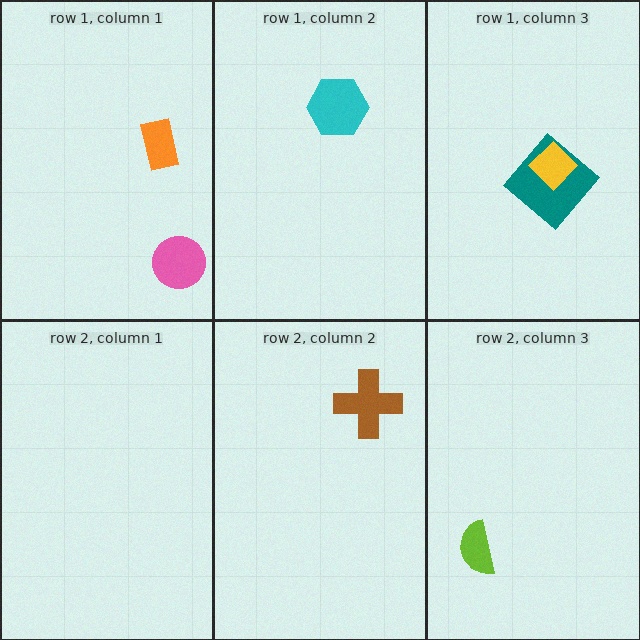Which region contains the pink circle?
The row 1, column 1 region.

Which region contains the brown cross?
The row 2, column 2 region.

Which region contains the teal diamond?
The row 1, column 3 region.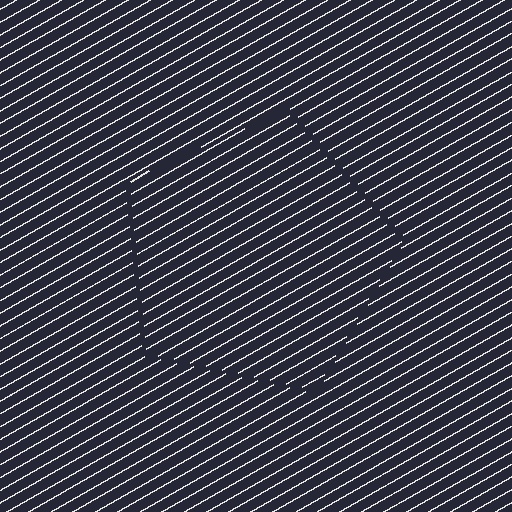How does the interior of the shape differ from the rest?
The interior of the shape contains the same grating, shifted by half a period — the contour is defined by the phase discontinuity where line-ends from the inner and outer gratings abut.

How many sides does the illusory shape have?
5 sides — the line-ends trace a pentagon.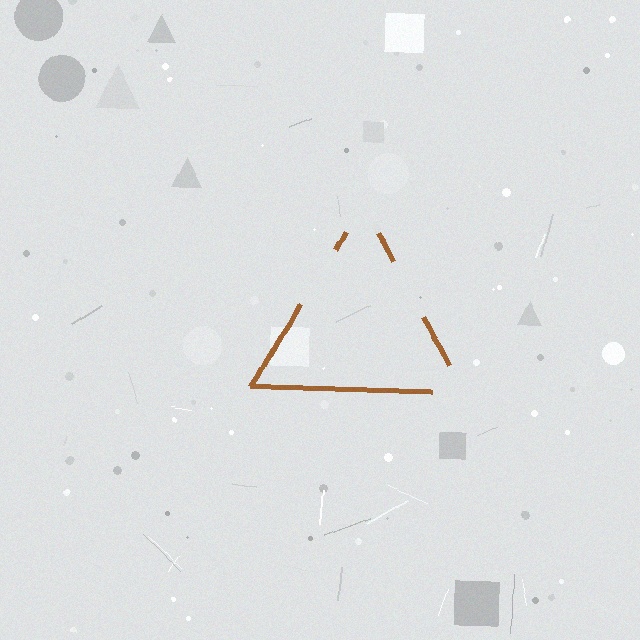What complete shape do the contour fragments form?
The contour fragments form a triangle.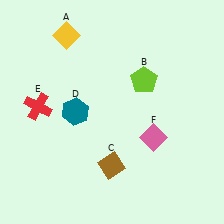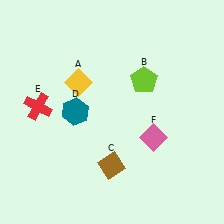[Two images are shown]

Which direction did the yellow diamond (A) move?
The yellow diamond (A) moved down.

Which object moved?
The yellow diamond (A) moved down.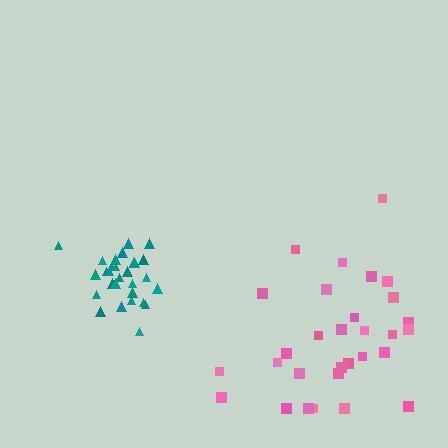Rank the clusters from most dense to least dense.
teal, pink.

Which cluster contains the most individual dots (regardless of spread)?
Pink (30).